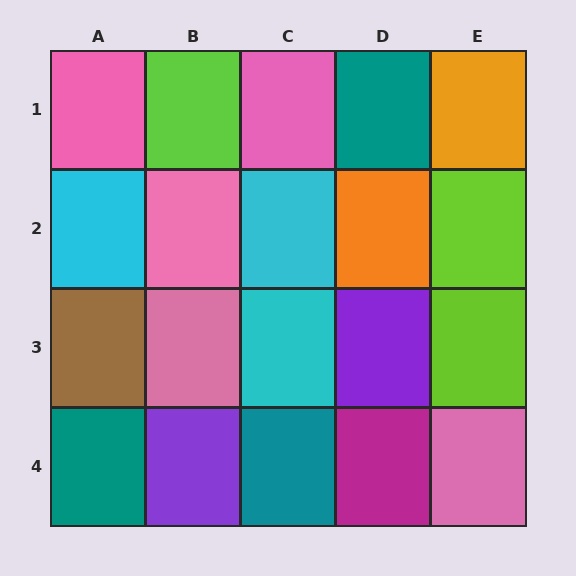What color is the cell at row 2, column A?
Cyan.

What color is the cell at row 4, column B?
Purple.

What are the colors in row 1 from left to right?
Pink, lime, pink, teal, orange.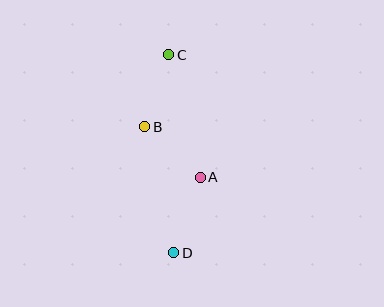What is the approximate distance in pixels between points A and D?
The distance between A and D is approximately 80 pixels.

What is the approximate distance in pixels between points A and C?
The distance between A and C is approximately 126 pixels.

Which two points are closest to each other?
Points A and B are closest to each other.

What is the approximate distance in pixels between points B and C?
The distance between B and C is approximately 76 pixels.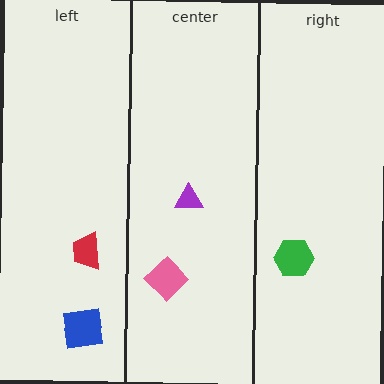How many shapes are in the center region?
2.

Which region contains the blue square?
The left region.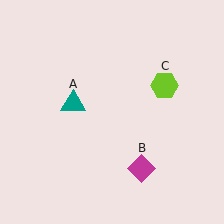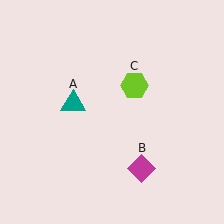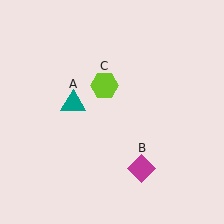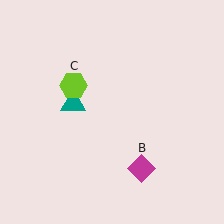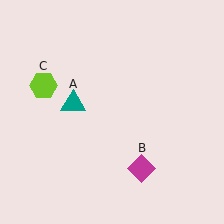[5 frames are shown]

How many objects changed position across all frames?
1 object changed position: lime hexagon (object C).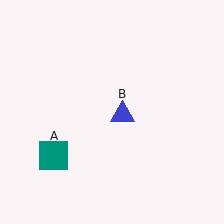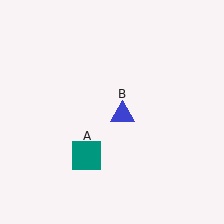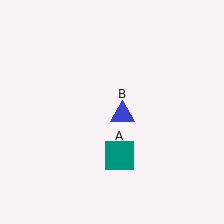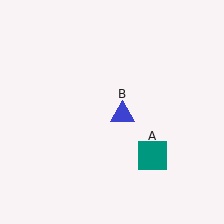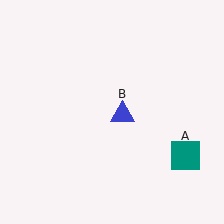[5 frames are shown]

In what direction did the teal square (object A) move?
The teal square (object A) moved right.